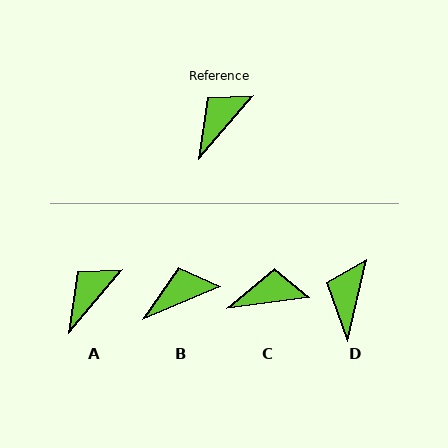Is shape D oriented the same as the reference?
No, it is off by about 28 degrees.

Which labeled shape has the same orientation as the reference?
A.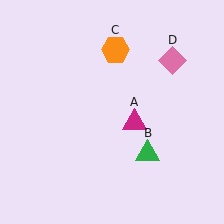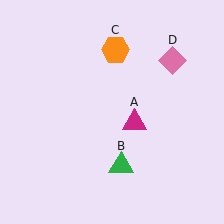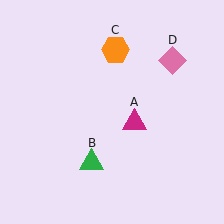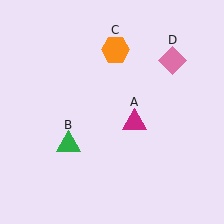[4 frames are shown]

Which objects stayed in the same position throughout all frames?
Magenta triangle (object A) and orange hexagon (object C) and pink diamond (object D) remained stationary.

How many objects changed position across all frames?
1 object changed position: green triangle (object B).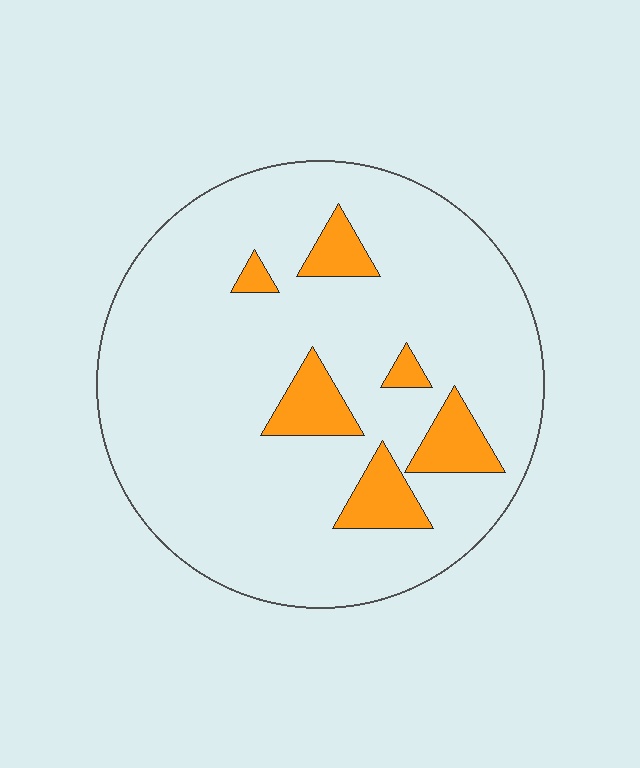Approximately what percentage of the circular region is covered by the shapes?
Approximately 10%.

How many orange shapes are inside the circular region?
6.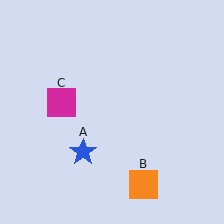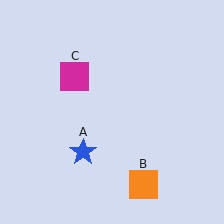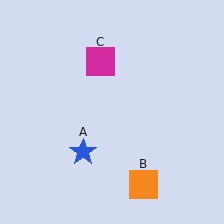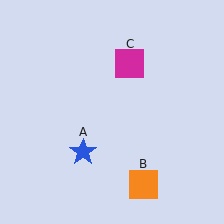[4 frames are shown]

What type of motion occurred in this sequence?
The magenta square (object C) rotated clockwise around the center of the scene.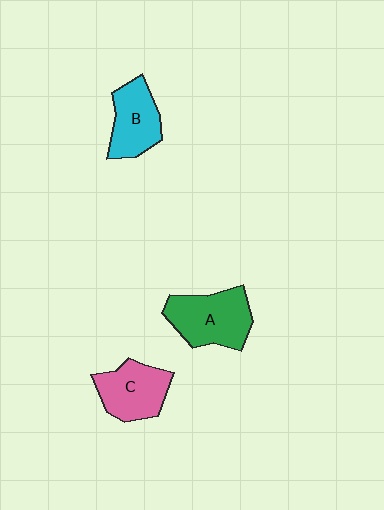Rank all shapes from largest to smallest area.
From largest to smallest: A (green), C (pink), B (cyan).